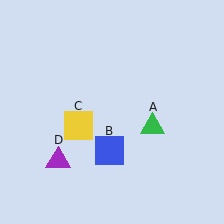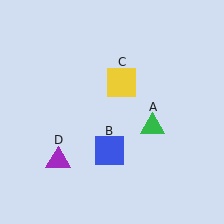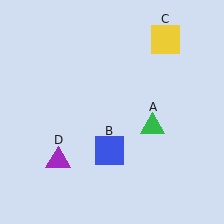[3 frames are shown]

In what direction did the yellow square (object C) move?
The yellow square (object C) moved up and to the right.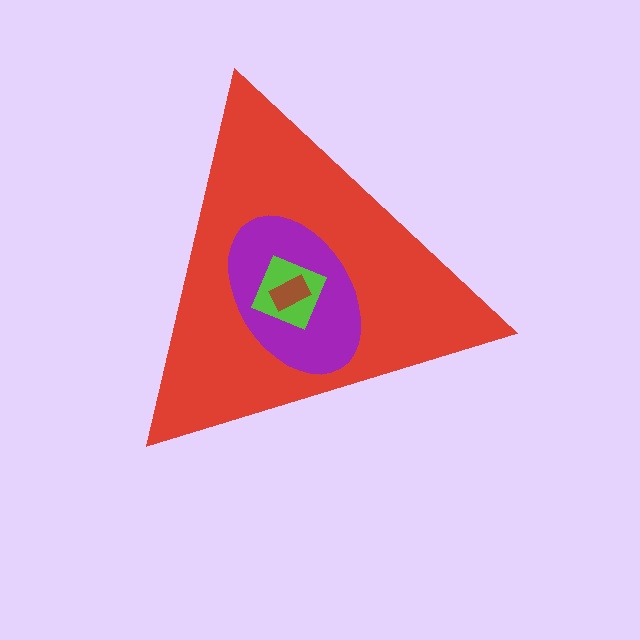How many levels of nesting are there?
4.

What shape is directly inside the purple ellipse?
The lime diamond.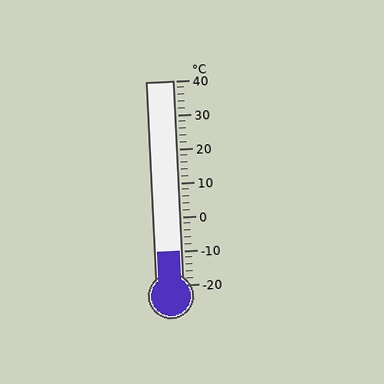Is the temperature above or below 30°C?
The temperature is below 30°C.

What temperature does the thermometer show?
The thermometer shows approximately -10°C.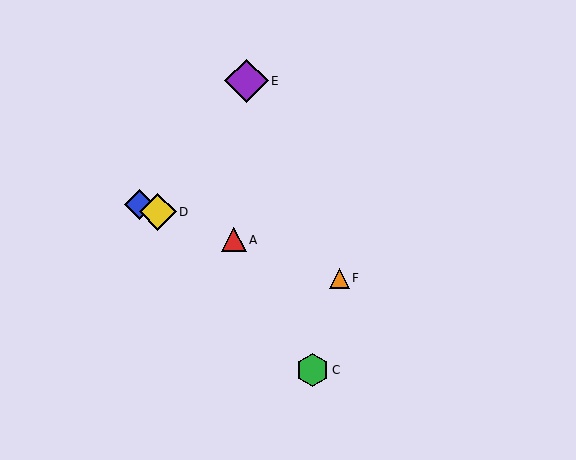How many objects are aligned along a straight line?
4 objects (A, B, D, F) are aligned along a straight line.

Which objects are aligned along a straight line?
Objects A, B, D, F are aligned along a straight line.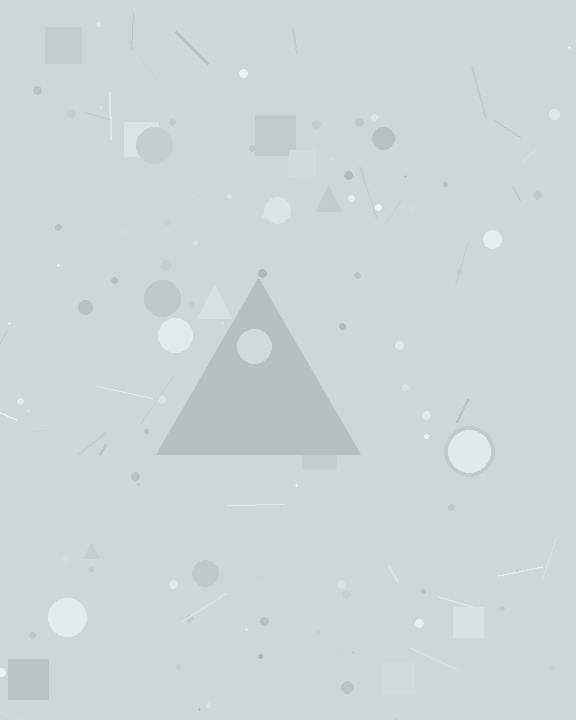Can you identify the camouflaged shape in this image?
The camouflaged shape is a triangle.